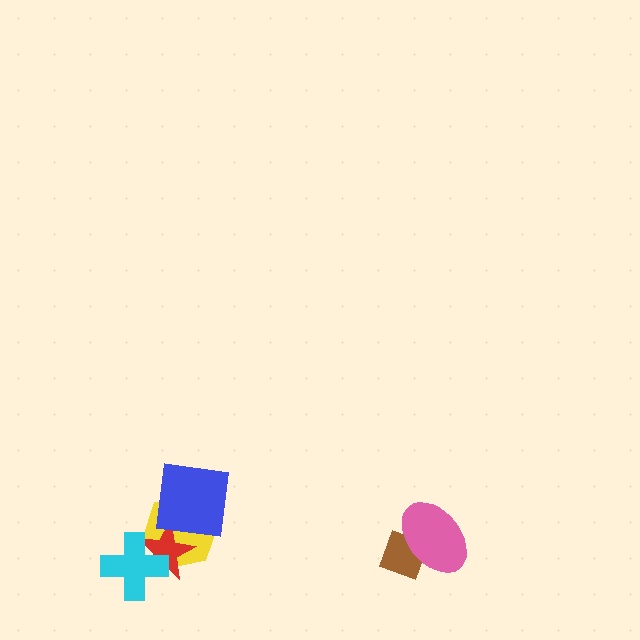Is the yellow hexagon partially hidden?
Yes, it is partially covered by another shape.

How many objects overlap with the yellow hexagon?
3 objects overlap with the yellow hexagon.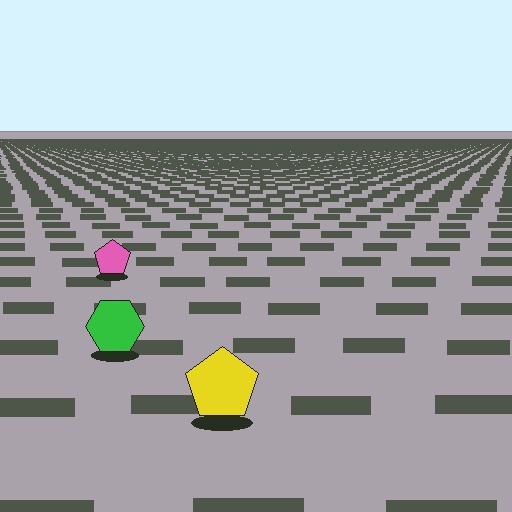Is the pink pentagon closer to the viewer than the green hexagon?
No. The green hexagon is closer — you can tell from the texture gradient: the ground texture is coarser near it.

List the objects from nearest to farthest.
From nearest to farthest: the yellow pentagon, the green hexagon, the pink pentagon.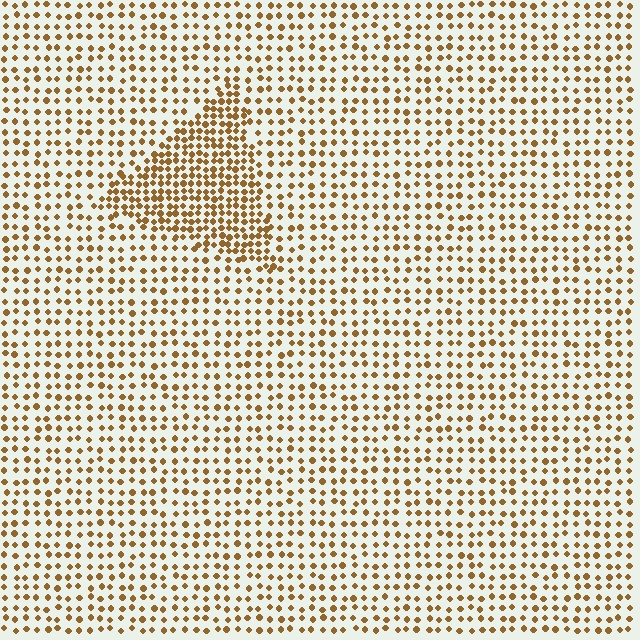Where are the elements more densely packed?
The elements are more densely packed inside the triangle boundary.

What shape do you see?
I see a triangle.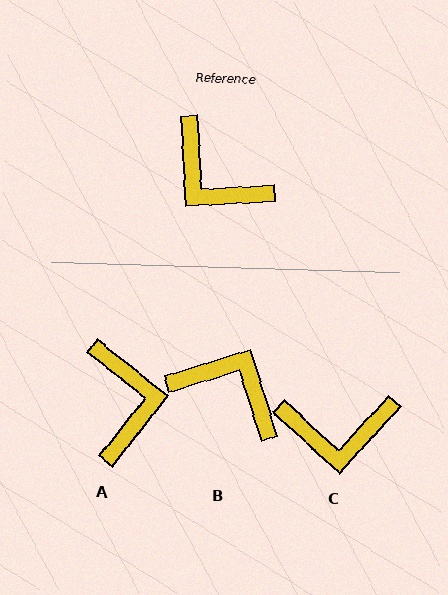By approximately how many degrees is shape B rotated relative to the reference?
Approximately 166 degrees clockwise.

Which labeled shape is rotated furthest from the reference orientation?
B, about 166 degrees away.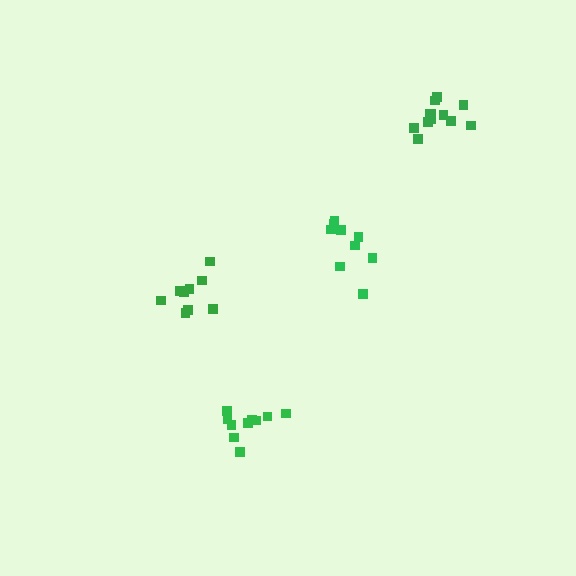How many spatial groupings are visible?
There are 4 spatial groupings.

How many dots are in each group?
Group 1: 10 dots, Group 2: 9 dots, Group 3: 12 dots, Group 4: 9 dots (40 total).